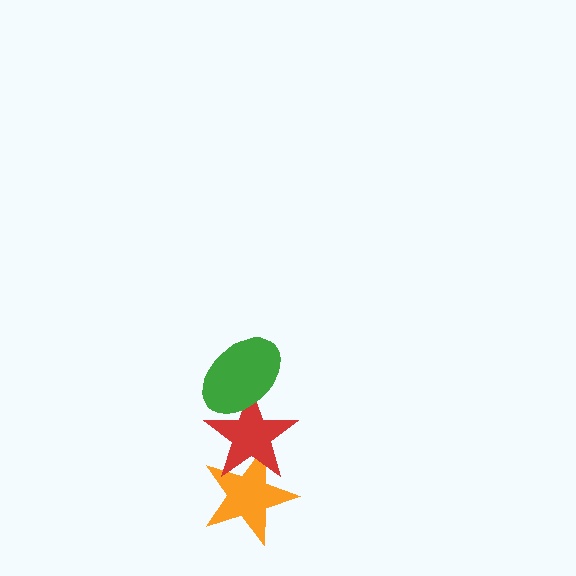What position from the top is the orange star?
The orange star is 3rd from the top.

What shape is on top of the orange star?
The red star is on top of the orange star.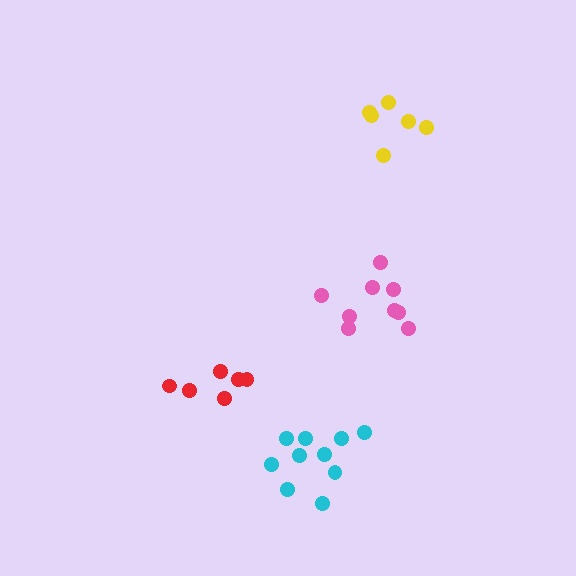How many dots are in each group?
Group 1: 10 dots, Group 2: 6 dots, Group 3: 9 dots, Group 4: 6 dots (31 total).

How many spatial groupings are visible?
There are 4 spatial groupings.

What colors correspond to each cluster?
The clusters are colored: cyan, yellow, pink, red.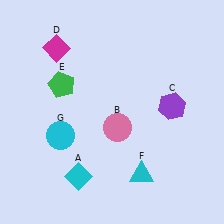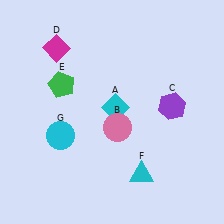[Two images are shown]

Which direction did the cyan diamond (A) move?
The cyan diamond (A) moved up.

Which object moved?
The cyan diamond (A) moved up.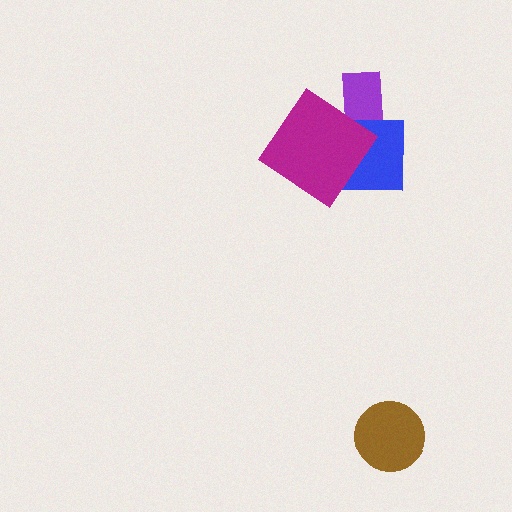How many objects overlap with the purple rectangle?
2 objects overlap with the purple rectangle.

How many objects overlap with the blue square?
2 objects overlap with the blue square.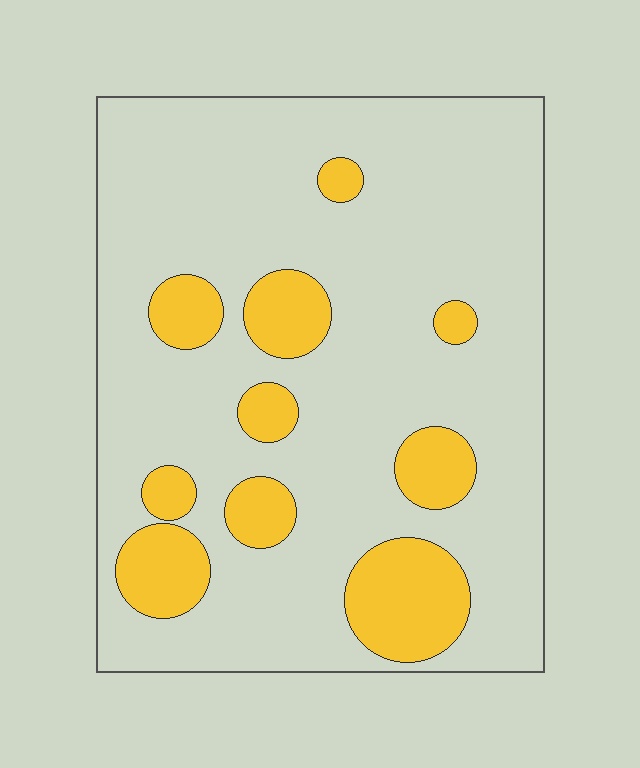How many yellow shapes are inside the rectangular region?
10.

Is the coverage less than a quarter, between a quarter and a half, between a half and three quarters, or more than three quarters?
Less than a quarter.